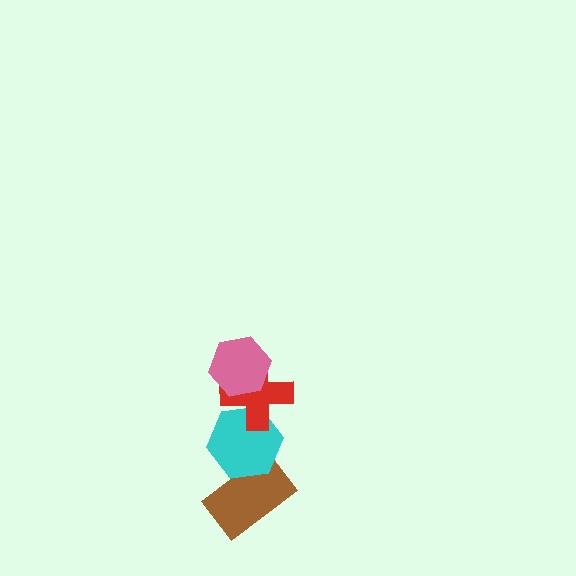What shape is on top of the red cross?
The pink hexagon is on top of the red cross.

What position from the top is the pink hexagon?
The pink hexagon is 1st from the top.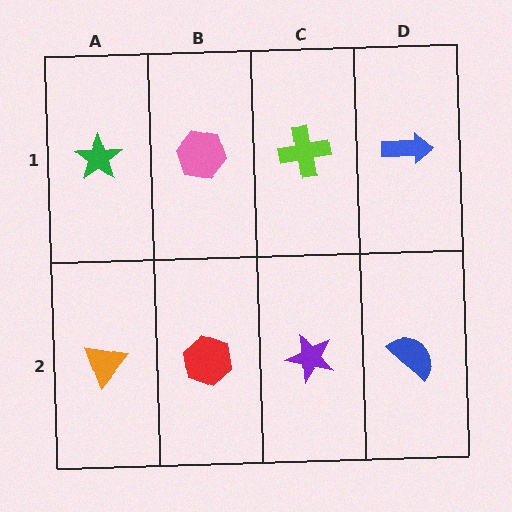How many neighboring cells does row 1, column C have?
3.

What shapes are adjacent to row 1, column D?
A blue semicircle (row 2, column D), a lime cross (row 1, column C).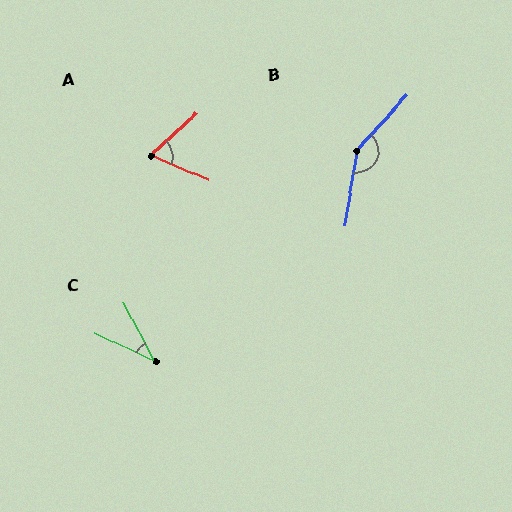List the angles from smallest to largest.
C (37°), A (66°), B (147°).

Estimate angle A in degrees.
Approximately 66 degrees.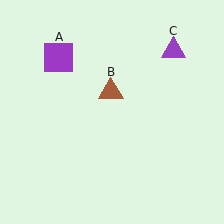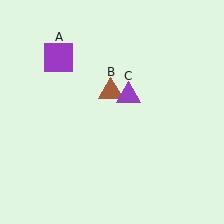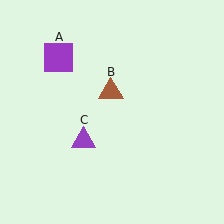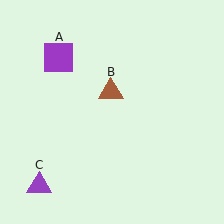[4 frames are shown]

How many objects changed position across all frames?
1 object changed position: purple triangle (object C).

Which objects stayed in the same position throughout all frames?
Purple square (object A) and brown triangle (object B) remained stationary.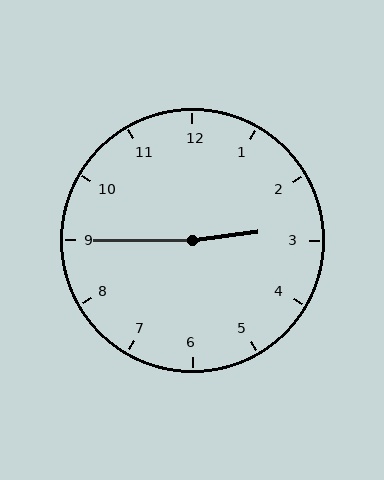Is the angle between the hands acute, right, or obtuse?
It is obtuse.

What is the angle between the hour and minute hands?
Approximately 172 degrees.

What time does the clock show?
2:45.